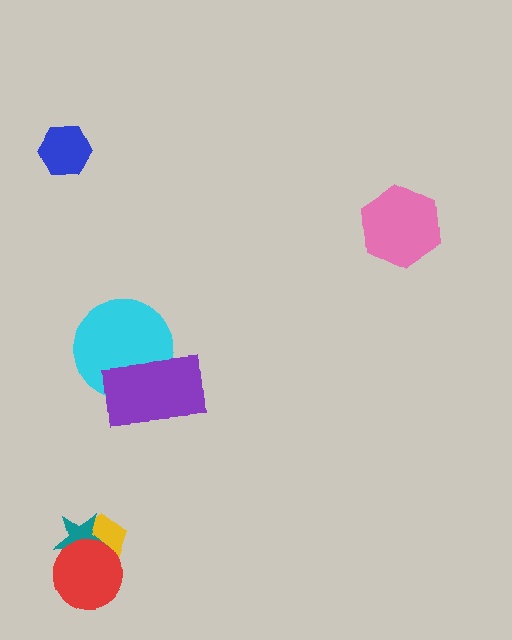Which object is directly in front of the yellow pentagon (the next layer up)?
The teal star is directly in front of the yellow pentagon.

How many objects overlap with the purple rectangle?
1 object overlaps with the purple rectangle.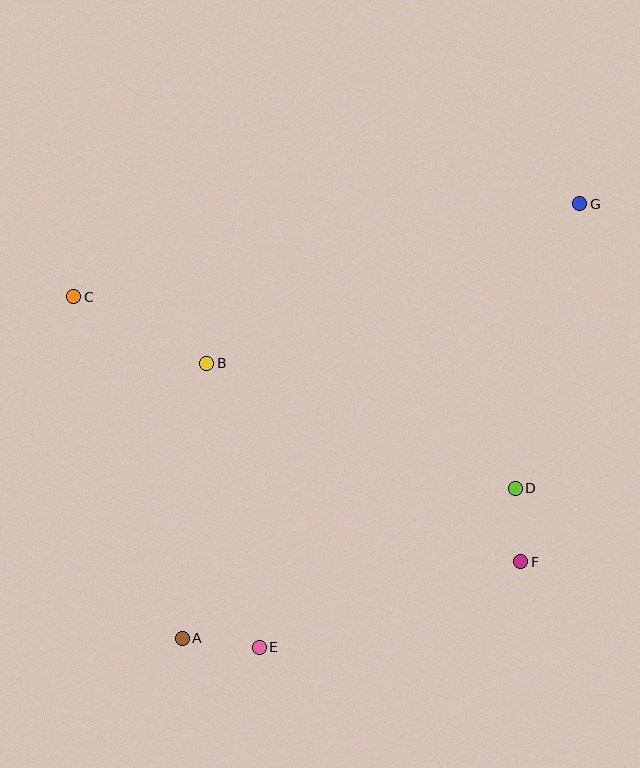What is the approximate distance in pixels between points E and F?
The distance between E and F is approximately 275 pixels.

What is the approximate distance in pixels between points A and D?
The distance between A and D is approximately 365 pixels.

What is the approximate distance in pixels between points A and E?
The distance between A and E is approximately 77 pixels.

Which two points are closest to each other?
Points D and F are closest to each other.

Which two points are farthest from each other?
Points A and G are farthest from each other.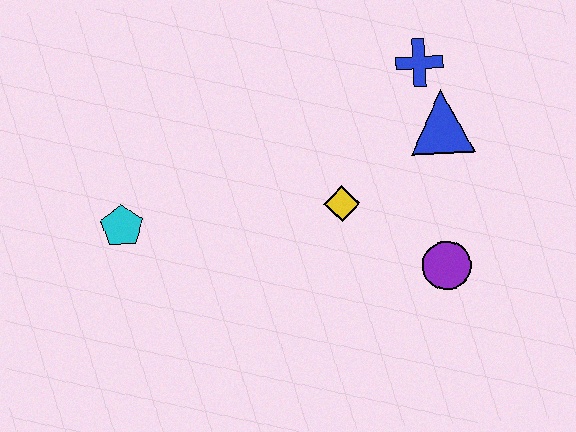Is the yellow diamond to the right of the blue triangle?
No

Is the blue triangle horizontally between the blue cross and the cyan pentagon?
No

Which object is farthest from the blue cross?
The cyan pentagon is farthest from the blue cross.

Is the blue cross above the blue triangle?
Yes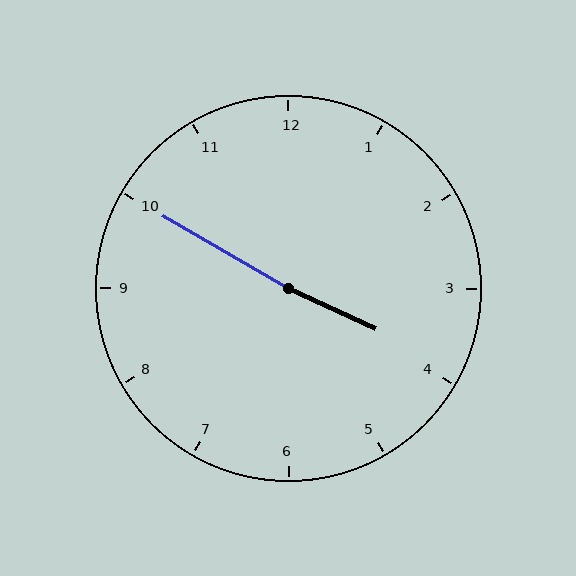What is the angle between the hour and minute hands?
Approximately 175 degrees.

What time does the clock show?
3:50.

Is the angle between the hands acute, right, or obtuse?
It is obtuse.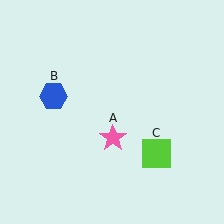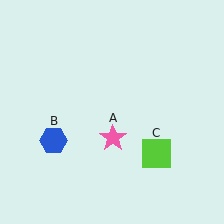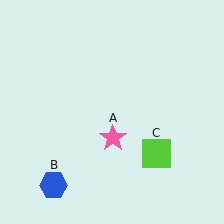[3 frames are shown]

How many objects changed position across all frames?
1 object changed position: blue hexagon (object B).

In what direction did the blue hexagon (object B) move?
The blue hexagon (object B) moved down.